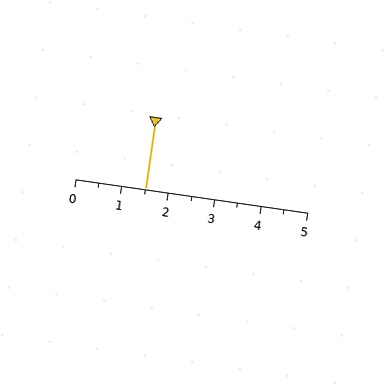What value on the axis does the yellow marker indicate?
The marker indicates approximately 1.5.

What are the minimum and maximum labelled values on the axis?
The axis runs from 0 to 5.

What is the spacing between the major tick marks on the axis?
The major ticks are spaced 1 apart.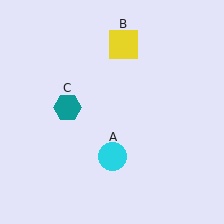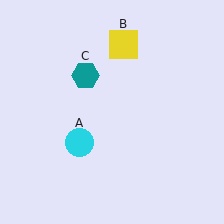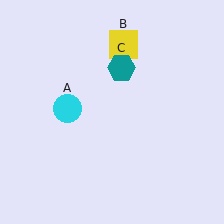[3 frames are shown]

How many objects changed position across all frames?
2 objects changed position: cyan circle (object A), teal hexagon (object C).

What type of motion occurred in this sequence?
The cyan circle (object A), teal hexagon (object C) rotated clockwise around the center of the scene.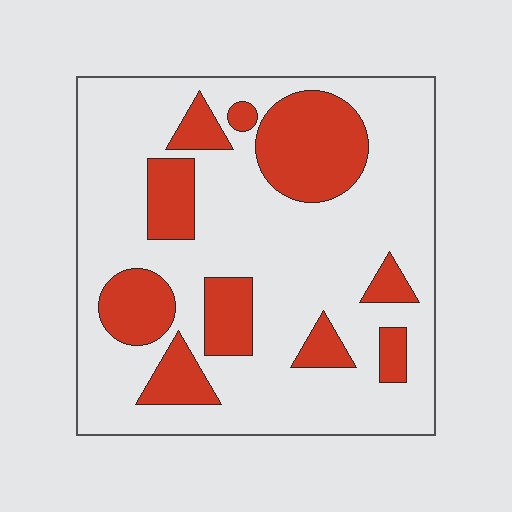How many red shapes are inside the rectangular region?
10.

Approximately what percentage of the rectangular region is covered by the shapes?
Approximately 25%.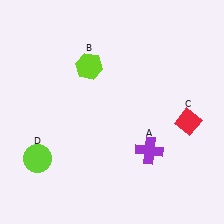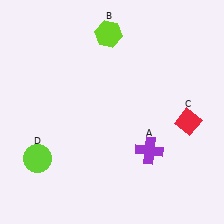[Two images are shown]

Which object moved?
The lime hexagon (B) moved up.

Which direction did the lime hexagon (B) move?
The lime hexagon (B) moved up.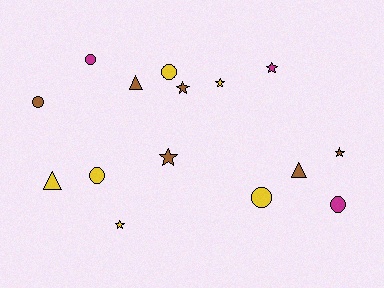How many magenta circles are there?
There are 2 magenta circles.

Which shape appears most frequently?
Circle, with 6 objects.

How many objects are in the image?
There are 15 objects.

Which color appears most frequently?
Brown, with 6 objects.